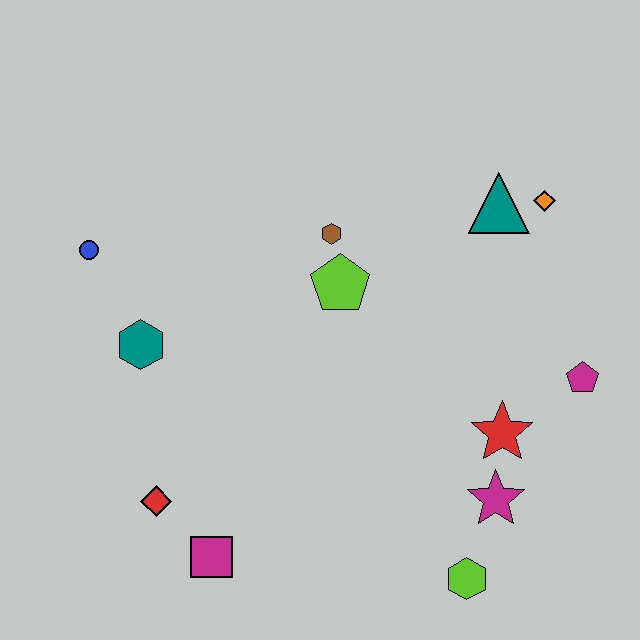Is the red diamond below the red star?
Yes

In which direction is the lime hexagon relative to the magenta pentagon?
The lime hexagon is below the magenta pentagon.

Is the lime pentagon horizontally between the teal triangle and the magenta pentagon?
No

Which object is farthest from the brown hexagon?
The lime hexagon is farthest from the brown hexagon.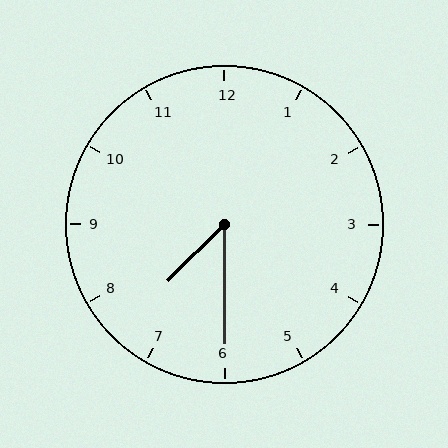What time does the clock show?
7:30.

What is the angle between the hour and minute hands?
Approximately 45 degrees.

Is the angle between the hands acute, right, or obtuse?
It is acute.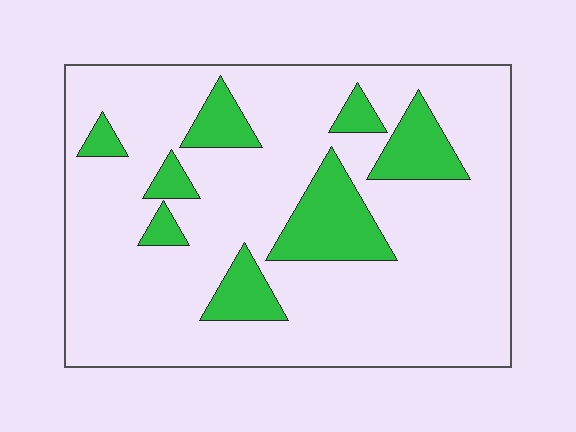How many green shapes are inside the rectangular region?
8.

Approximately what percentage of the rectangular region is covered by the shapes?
Approximately 20%.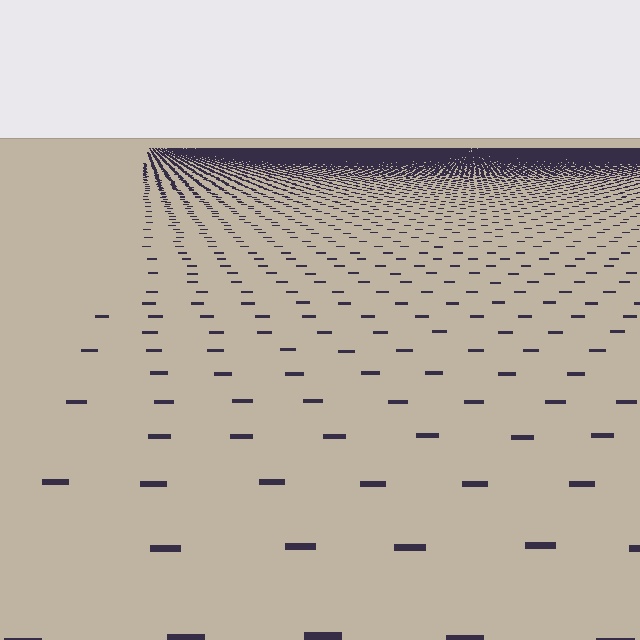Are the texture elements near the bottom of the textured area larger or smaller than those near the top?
Larger. Near the bottom, elements are closer to the viewer and appear at a bigger on-screen size.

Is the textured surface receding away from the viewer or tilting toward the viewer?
The surface is receding away from the viewer. Texture elements get smaller and denser toward the top.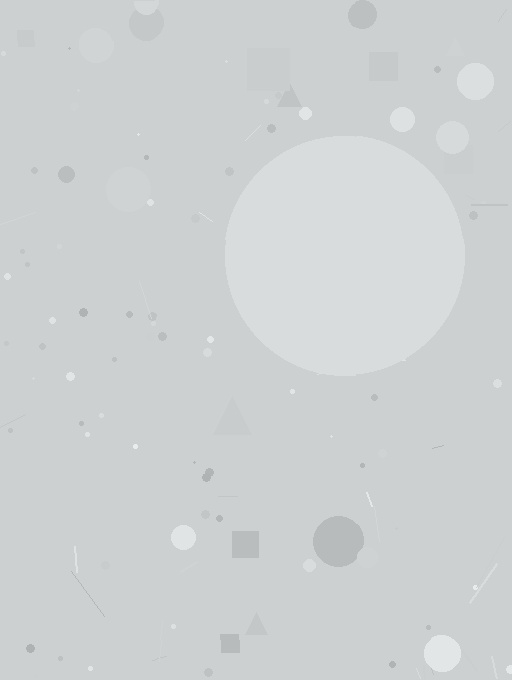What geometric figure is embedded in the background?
A circle is embedded in the background.